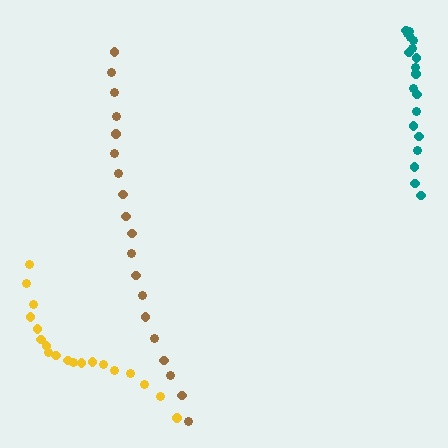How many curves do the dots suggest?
There are 3 distinct paths.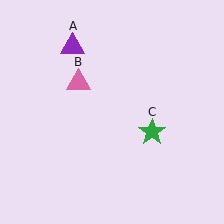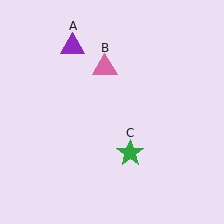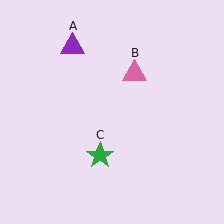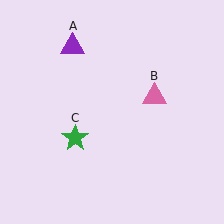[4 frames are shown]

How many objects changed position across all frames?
2 objects changed position: pink triangle (object B), green star (object C).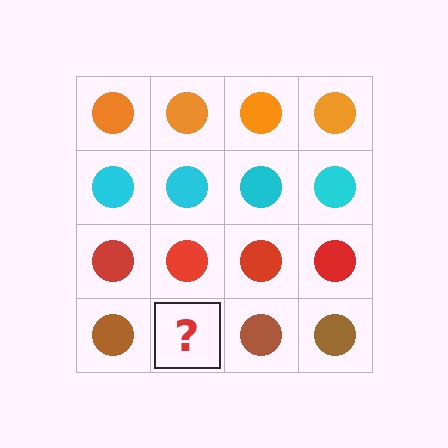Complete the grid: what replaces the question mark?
The question mark should be replaced with a brown circle.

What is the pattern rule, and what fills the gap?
The rule is that each row has a consistent color. The gap should be filled with a brown circle.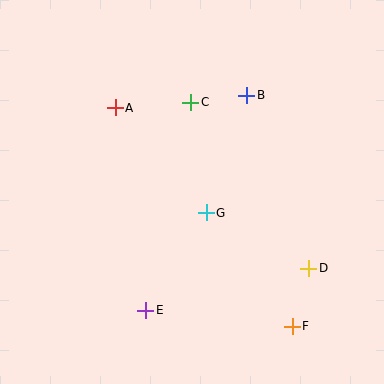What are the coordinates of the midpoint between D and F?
The midpoint between D and F is at (301, 297).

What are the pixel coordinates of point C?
Point C is at (191, 102).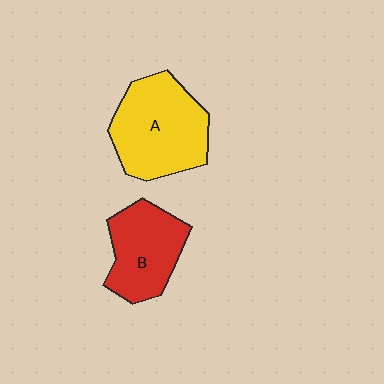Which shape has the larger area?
Shape A (yellow).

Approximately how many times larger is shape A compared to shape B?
Approximately 1.3 times.